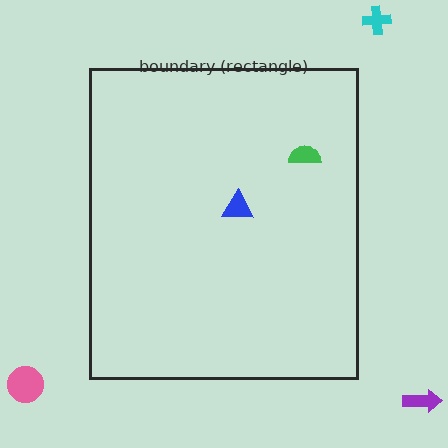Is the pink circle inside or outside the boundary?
Outside.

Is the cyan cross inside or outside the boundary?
Outside.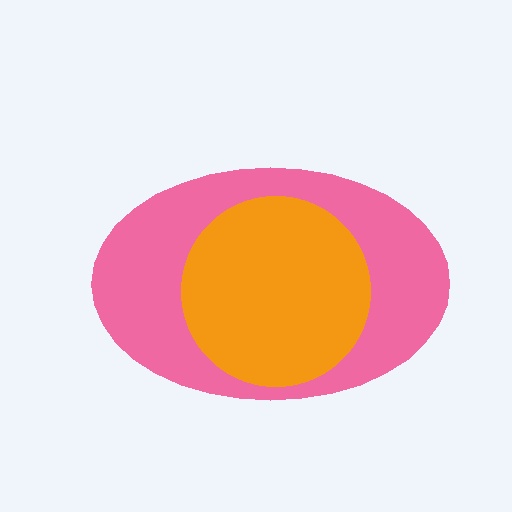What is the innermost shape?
The orange circle.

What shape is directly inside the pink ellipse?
The orange circle.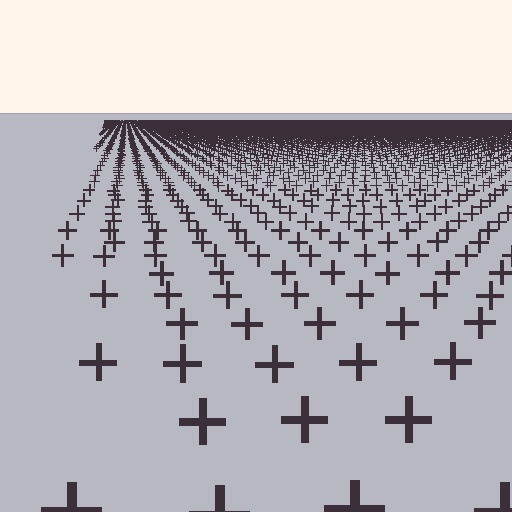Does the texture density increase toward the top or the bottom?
Density increases toward the top.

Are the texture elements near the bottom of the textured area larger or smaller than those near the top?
Larger. Near the bottom, elements are closer to the viewer and appear at a bigger on-screen size.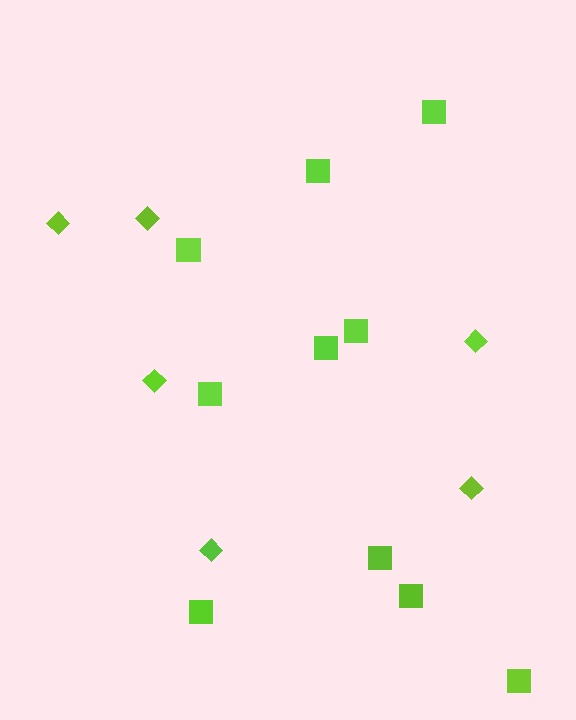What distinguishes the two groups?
There are 2 groups: one group of squares (10) and one group of diamonds (6).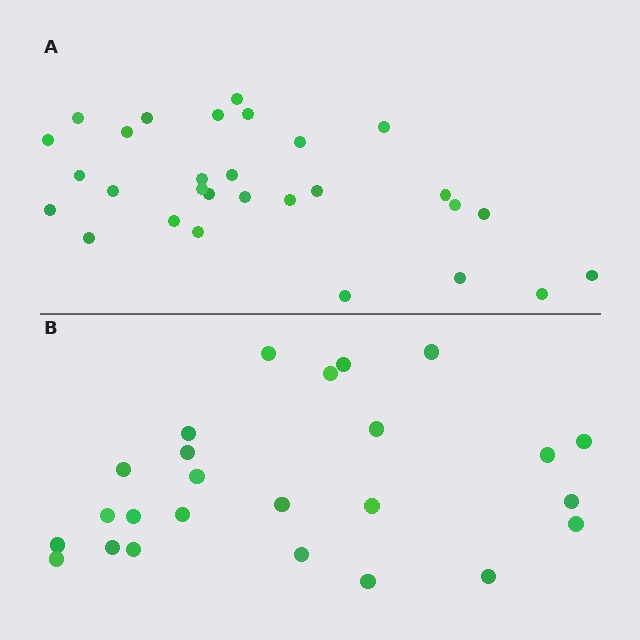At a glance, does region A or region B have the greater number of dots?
Region A (the top region) has more dots.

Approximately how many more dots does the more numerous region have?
Region A has about 4 more dots than region B.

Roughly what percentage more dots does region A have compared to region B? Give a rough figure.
About 15% more.